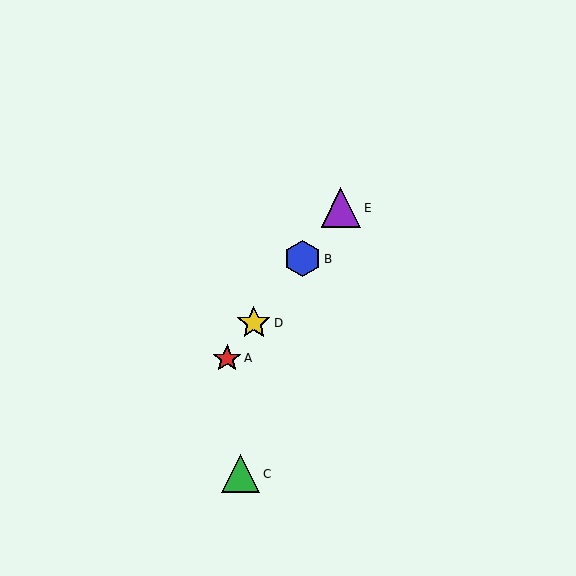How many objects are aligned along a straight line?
4 objects (A, B, D, E) are aligned along a straight line.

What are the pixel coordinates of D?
Object D is at (254, 323).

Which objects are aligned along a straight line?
Objects A, B, D, E are aligned along a straight line.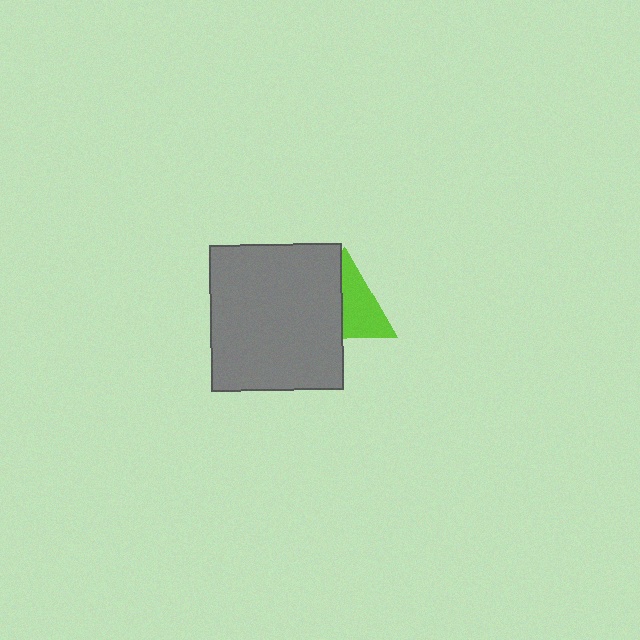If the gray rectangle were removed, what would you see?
You would see the complete lime triangle.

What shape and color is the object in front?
The object in front is a gray rectangle.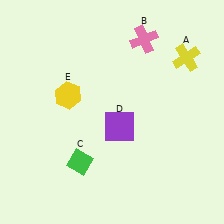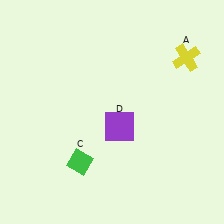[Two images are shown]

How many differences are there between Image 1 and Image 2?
There are 2 differences between the two images.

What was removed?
The pink cross (B), the yellow hexagon (E) were removed in Image 2.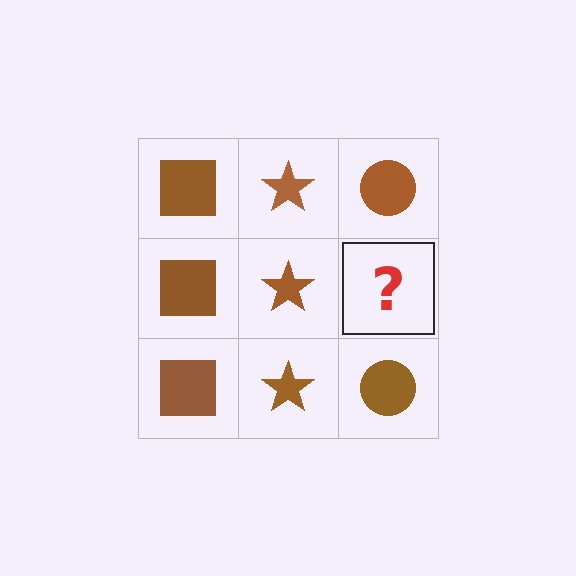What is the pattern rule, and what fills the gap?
The rule is that each column has a consistent shape. The gap should be filled with a brown circle.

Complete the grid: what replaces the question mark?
The question mark should be replaced with a brown circle.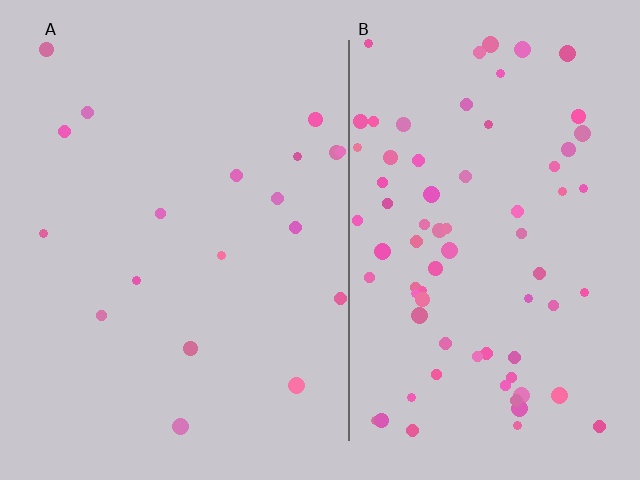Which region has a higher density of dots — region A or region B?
B (the right).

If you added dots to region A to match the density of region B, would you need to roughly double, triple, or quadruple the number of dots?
Approximately quadruple.